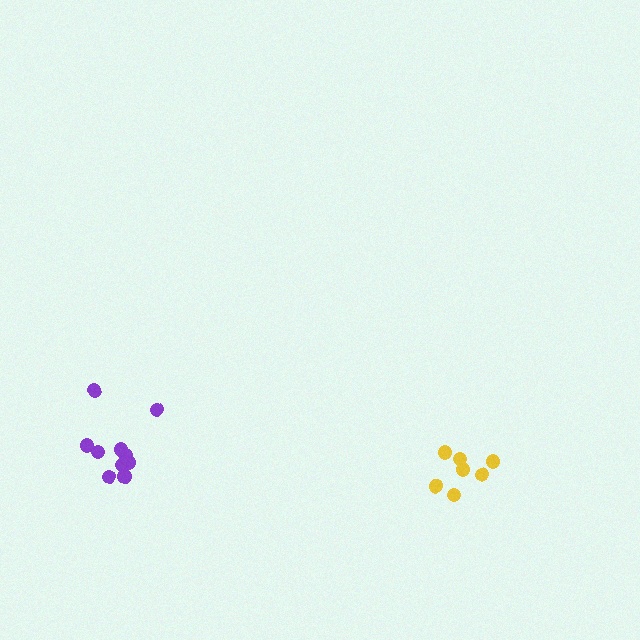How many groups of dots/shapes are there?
There are 2 groups.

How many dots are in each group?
Group 1: 10 dots, Group 2: 7 dots (17 total).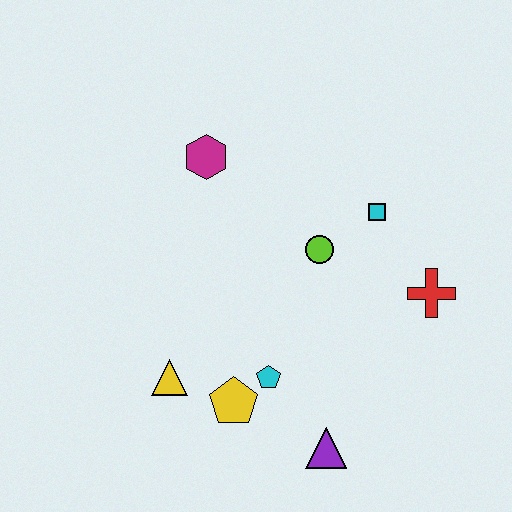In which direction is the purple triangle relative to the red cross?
The purple triangle is below the red cross.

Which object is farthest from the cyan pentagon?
The magenta hexagon is farthest from the cyan pentagon.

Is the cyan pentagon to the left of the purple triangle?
Yes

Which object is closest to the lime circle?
The cyan square is closest to the lime circle.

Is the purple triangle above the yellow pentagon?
No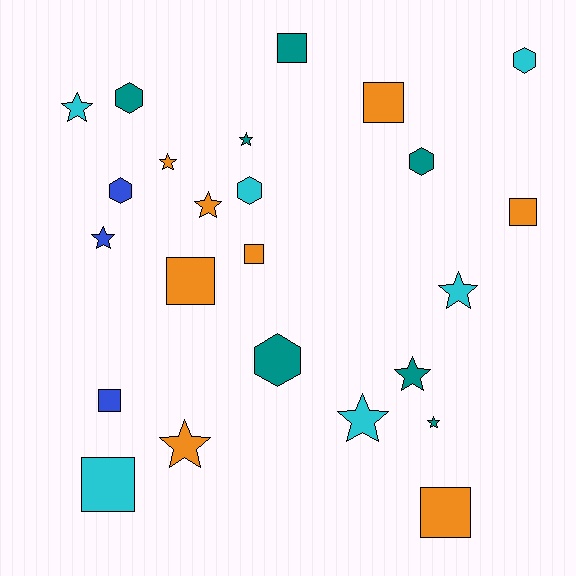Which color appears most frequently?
Orange, with 8 objects.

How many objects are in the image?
There are 24 objects.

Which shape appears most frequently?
Star, with 10 objects.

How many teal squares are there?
There is 1 teal square.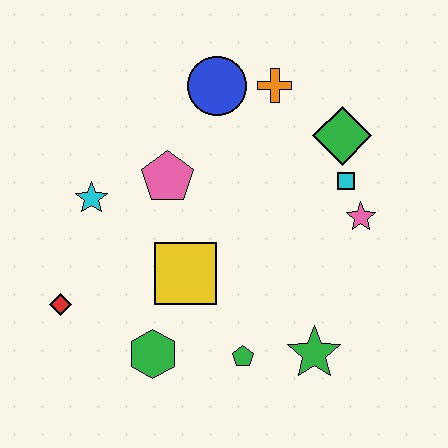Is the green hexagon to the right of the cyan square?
No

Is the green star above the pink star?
No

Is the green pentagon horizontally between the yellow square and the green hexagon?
No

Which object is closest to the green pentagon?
The green star is closest to the green pentagon.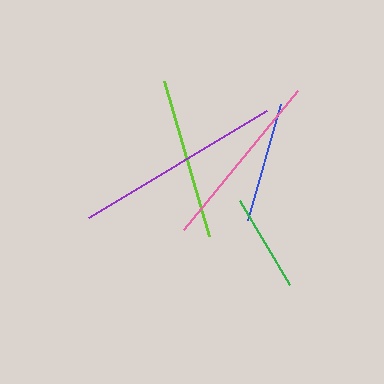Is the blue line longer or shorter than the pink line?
The pink line is longer than the blue line.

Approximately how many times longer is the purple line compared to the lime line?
The purple line is approximately 1.3 times the length of the lime line.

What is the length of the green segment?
The green segment is approximately 97 pixels long.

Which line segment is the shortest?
The green line is the shortest at approximately 97 pixels.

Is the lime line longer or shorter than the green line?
The lime line is longer than the green line.